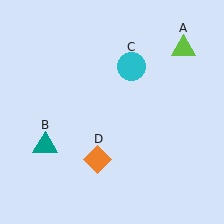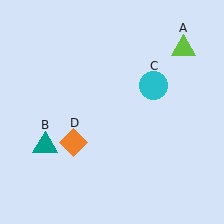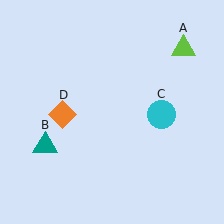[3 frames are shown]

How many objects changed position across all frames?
2 objects changed position: cyan circle (object C), orange diamond (object D).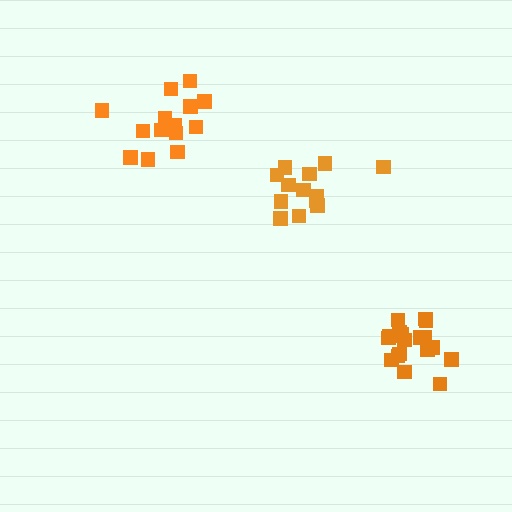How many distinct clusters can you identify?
There are 3 distinct clusters.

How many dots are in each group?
Group 1: 13 dots, Group 2: 14 dots, Group 3: 19 dots (46 total).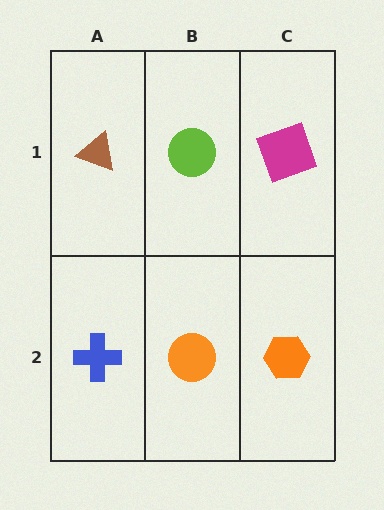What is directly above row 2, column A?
A brown triangle.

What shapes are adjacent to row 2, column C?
A magenta square (row 1, column C), an orange circle (row 2, column B).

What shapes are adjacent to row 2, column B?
A lime circle (row 1, column B), a blue cross (row 2, column A), an orange hexagon (row 2, column C).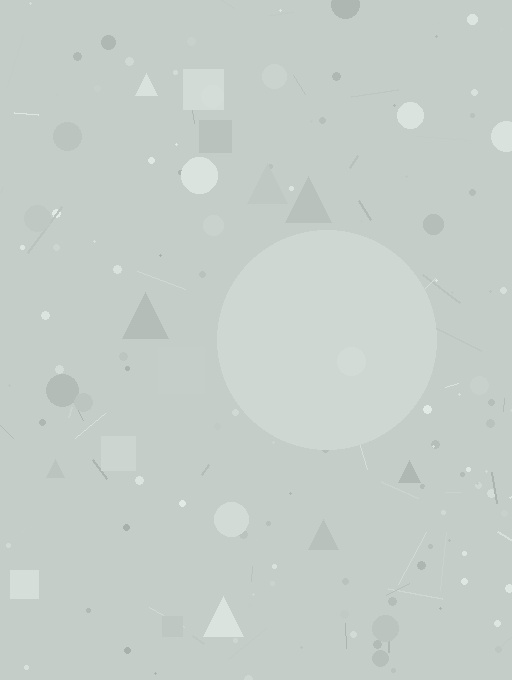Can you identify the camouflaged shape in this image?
The camouflaged shape is a circle.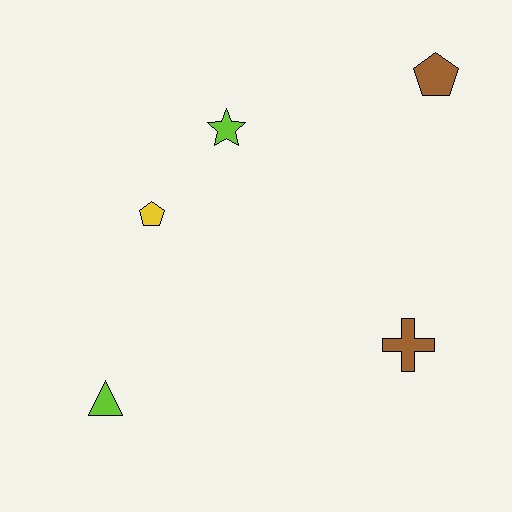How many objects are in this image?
There are 5 objects.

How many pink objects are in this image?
There are no pink objects.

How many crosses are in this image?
There is 1 cross.